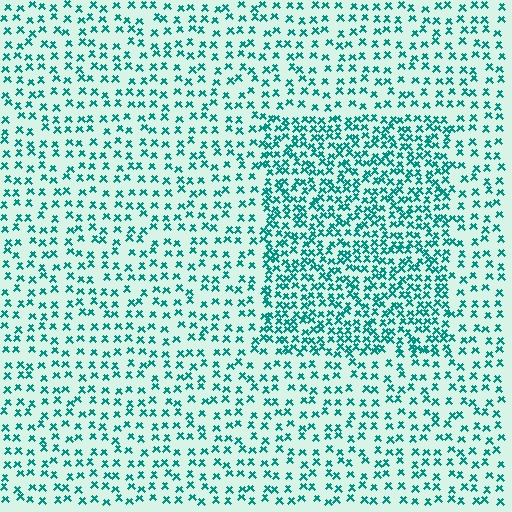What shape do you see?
I see a rectangle.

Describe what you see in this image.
The image contains small teal elements arranged at two different densities. A rectangle-shaped region is visible where the elements are more densely packed than the surrounding area.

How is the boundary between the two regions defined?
The boundary is defined by a change in element density (approximately 2.0x ratio). All elements are the same color, size, and shape.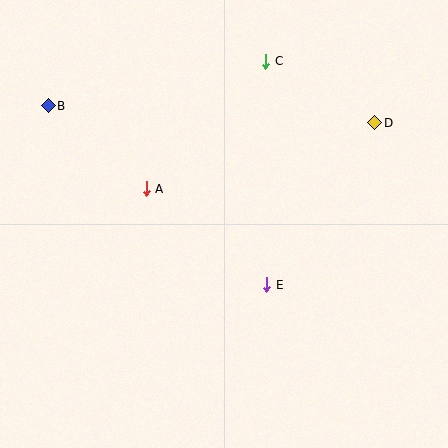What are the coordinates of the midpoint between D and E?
The midpoint between D and E is at (321, 204).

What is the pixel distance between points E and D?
The distance between E and D is 195 pixels.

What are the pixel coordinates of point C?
Point C is at (266, 61).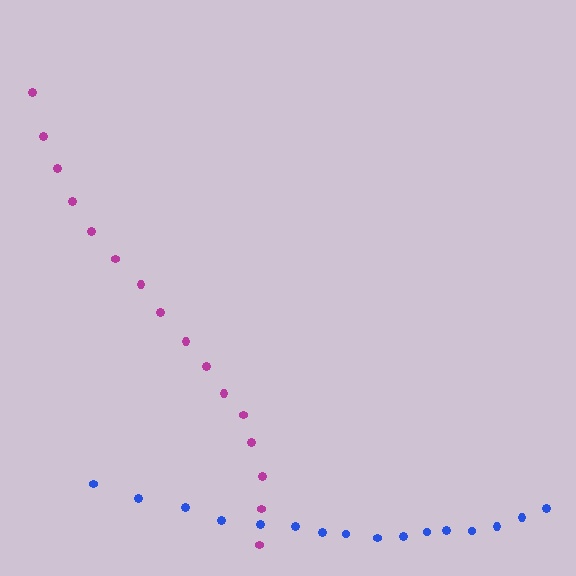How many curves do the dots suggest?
There are 2 distinct paths.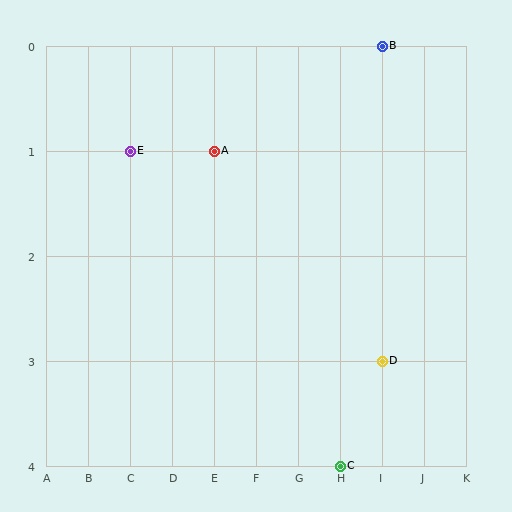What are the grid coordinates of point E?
Point E is at grid coordinates (C, 1).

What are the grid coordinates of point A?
Point A is at grid coordinates (E, 1).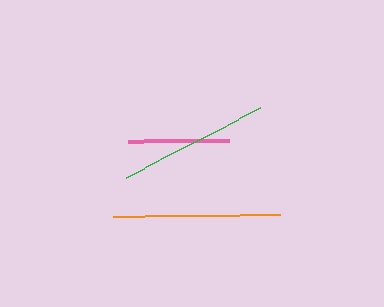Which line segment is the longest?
The orange line is the longest at approximately 166 pixels.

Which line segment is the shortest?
The pink line is the shortest at approximately 100 pixels.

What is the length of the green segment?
The green segment is approximately 151 pixels long.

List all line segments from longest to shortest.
From longest to shortest: orange, green, pink.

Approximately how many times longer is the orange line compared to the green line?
The orange line is approximately 1.1 times the length of the green line.